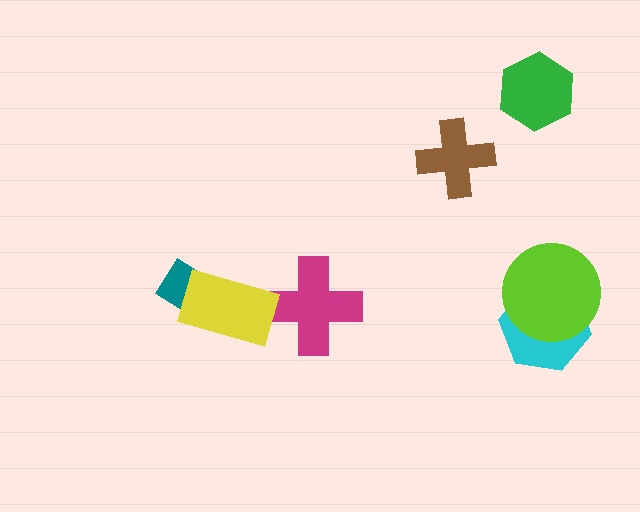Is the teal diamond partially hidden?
Yes, it is partially covered by another shape.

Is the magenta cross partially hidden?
Yes, it is partially covered by another shape.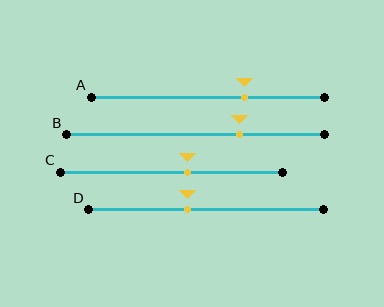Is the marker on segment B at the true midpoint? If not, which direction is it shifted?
No, the marker on segment B is shifted to the right by about 17% of the segment length.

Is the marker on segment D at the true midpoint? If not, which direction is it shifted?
No, the marker on segment D is shifted to the left by about 8% of the segment length.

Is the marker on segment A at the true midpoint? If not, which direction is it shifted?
No, the marker on segment A is shifted to the right by about 16% of the segment length.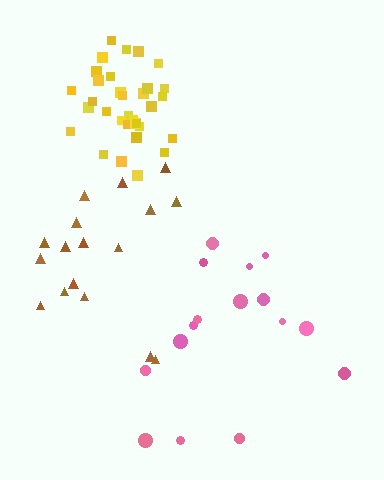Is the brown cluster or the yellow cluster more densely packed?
Yellow.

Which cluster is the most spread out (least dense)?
Pink.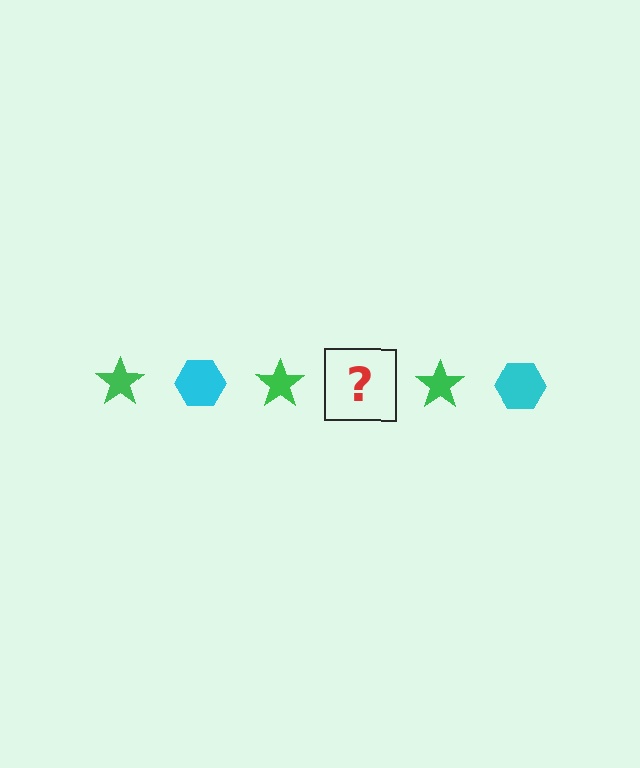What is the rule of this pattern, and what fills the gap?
The rule is that the pattern alternates between green star and cyan hexagon. The gap should be filled with a cyan hexagon.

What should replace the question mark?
The question mark should be replaced with a cyan hexagon.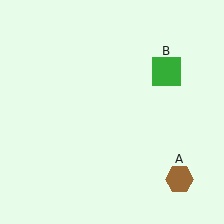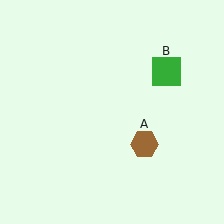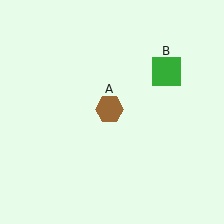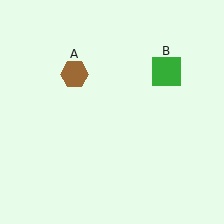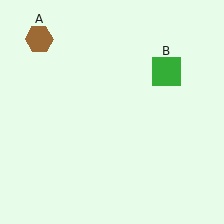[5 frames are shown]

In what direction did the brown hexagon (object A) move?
The brown hexagon (object A) moved up and to the left.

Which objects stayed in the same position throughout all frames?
Green square (object B) remained stationary.